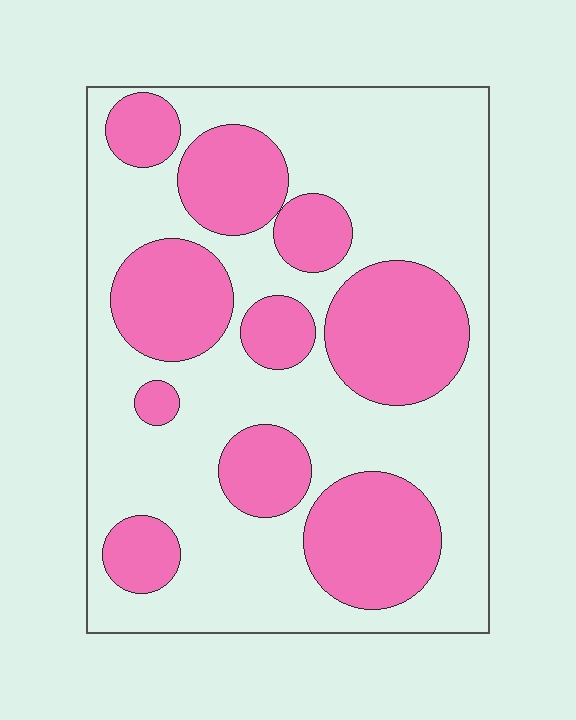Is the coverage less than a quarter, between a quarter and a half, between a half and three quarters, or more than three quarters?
Between a quarter and a half.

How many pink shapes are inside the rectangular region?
10.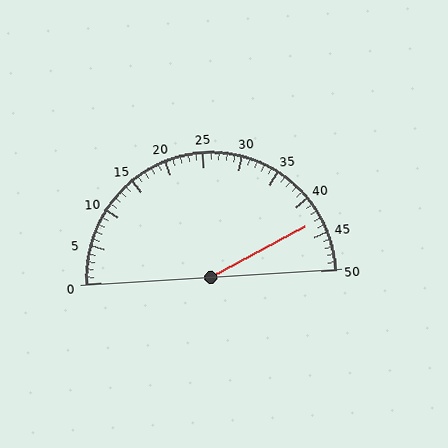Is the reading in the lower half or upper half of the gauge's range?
The reading is in the upper half of the range (0 to 50).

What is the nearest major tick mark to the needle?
The nearest major tick mark is 45.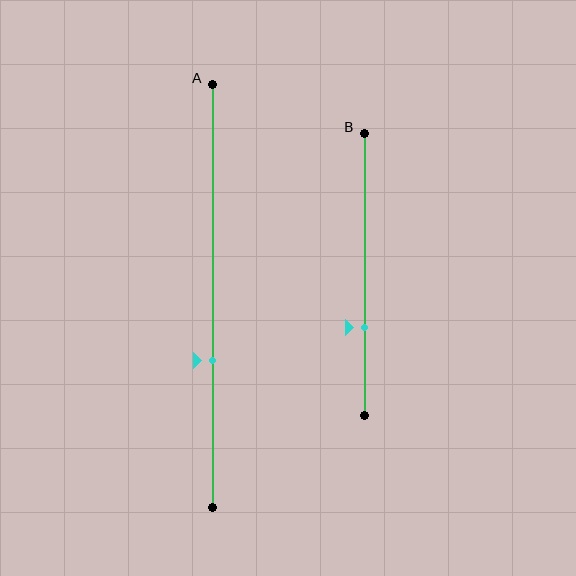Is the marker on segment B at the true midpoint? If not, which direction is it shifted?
No, the marker on segment B is shifted downward by about 19% of the segment length.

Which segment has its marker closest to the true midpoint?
Segment A has its marker closest to the true midpoint.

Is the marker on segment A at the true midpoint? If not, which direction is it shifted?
No, the marker on segment A is shifted downward by about 15% of the segment length.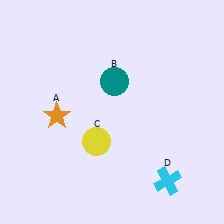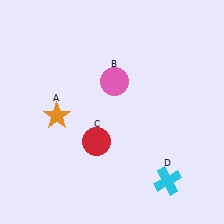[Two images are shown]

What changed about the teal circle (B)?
In Image 1, B is teal. In Image 2, it changed to pink.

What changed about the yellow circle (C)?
In Image 1, C is yellow. In Image 2, it changed to red.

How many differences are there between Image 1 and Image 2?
There are 2 differences between the two images.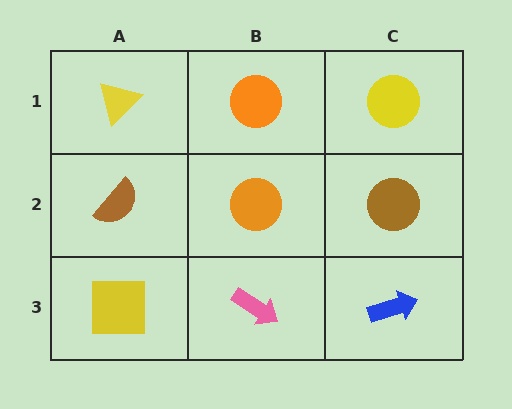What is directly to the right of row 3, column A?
A pink arrow.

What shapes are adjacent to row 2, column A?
A yellow triangle (row 1, column A), a yellow square (row 3, column A), an orange circle (row 2, column B).